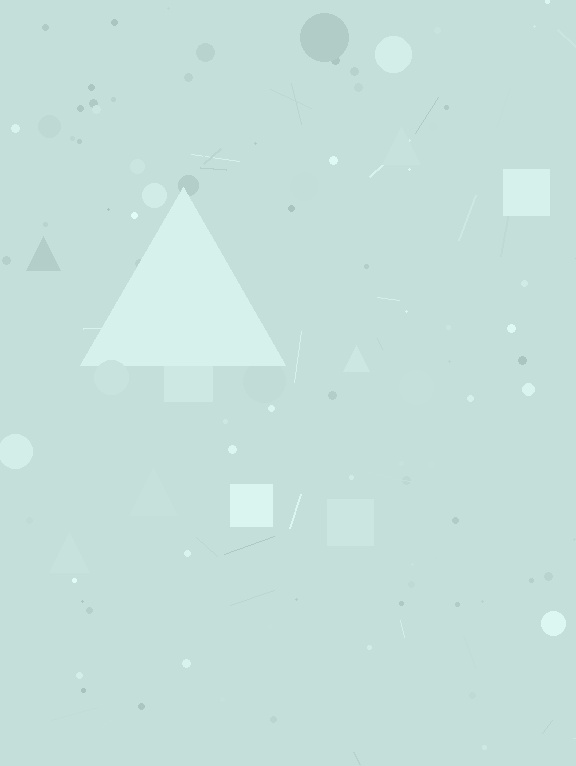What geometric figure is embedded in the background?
A triangle is embedded in the background.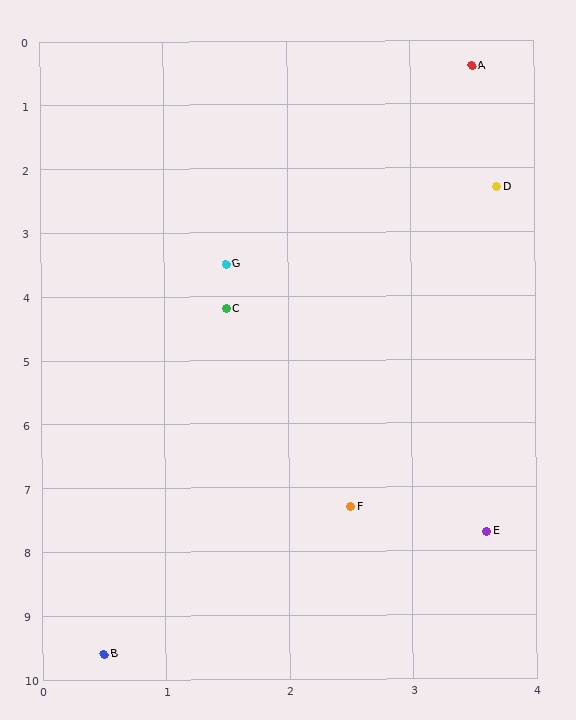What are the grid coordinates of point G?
Point G is at approximately (1.5, 3.5).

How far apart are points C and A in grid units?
Points C and A are about 4.3 grid units apart.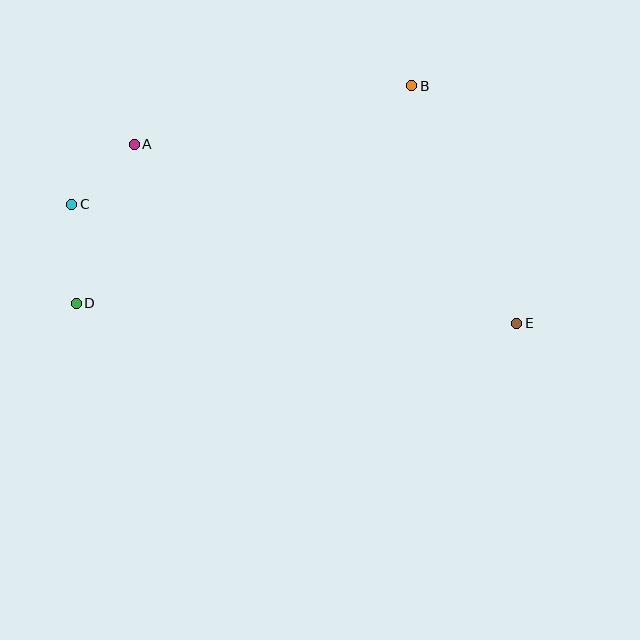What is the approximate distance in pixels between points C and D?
The distance between C and D is approximately 99 pixels.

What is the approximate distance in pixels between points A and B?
The distance between A and B is approximately 283 pixels.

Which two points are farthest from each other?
Points C and E are farthest from each other.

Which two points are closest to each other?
Points A and C are closest to each other.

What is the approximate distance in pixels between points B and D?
The distance between B and D is approximately 400 pixels.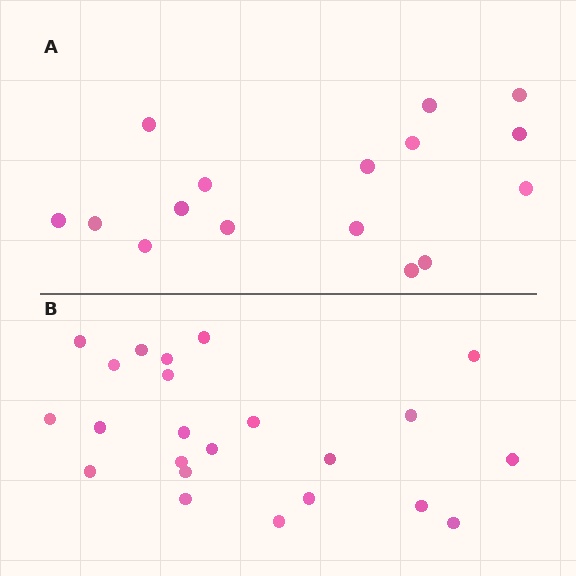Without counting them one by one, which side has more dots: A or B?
Region B (the bottom region) has more dots.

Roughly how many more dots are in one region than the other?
Region B has roughly 8 or so more dots than region A.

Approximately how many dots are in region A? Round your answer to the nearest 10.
About 20 dots. (The exact count is 16, which rounds to 20.)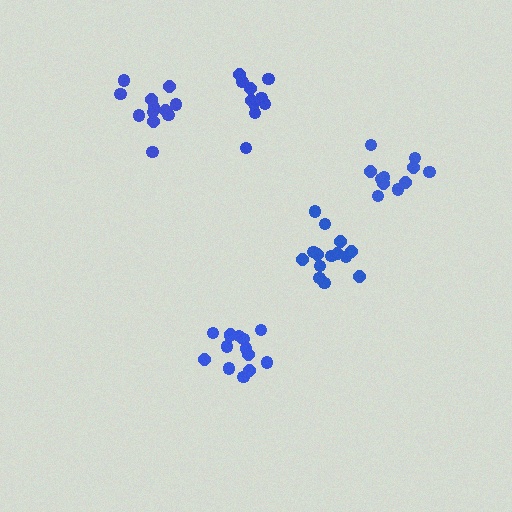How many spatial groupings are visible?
There are 5 spatial groupings.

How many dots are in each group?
Group 1: 14 dots, Group 2: 14 dots, Group 3: 10 dots, Group 4: 12 dots, Group 5: 11 dots (61 total).